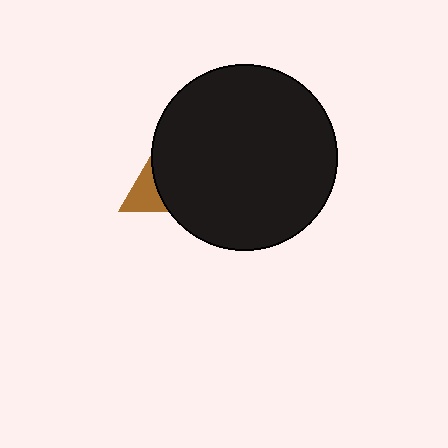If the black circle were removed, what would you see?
You would see the complete brown triangle.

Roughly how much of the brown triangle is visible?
A small part of it is visible (roughly 33%).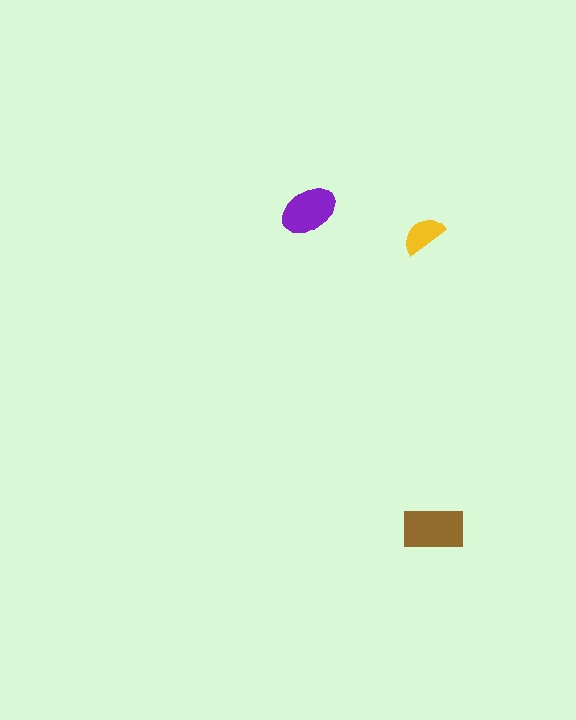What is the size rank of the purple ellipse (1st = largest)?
2nd.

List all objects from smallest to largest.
The yellow semicircle, the purple ellipse, the brown rectangle.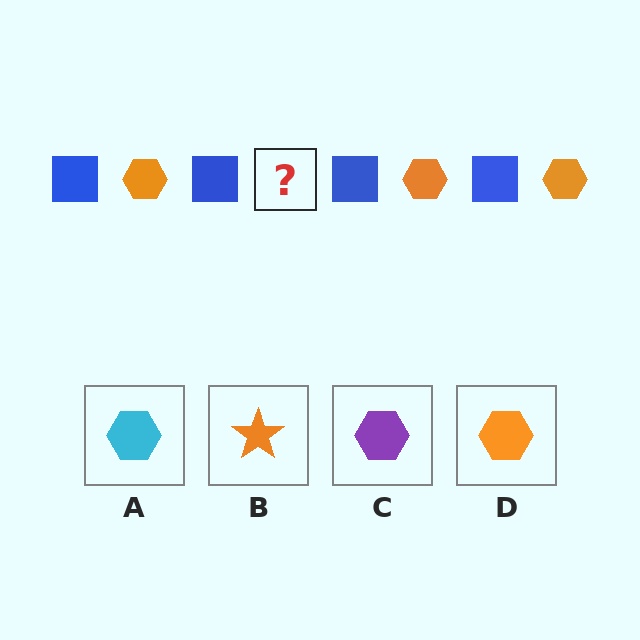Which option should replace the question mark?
Option D.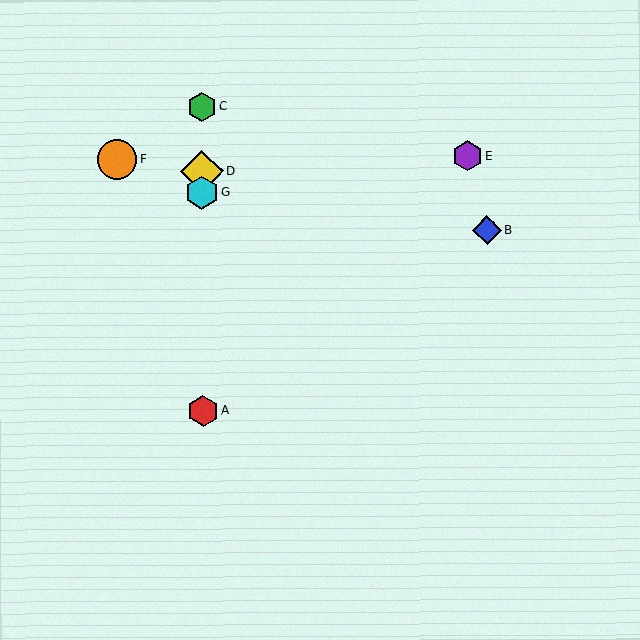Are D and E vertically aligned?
No, D is at x≈202 and E is at x≈468.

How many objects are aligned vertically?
4 objects (A, C, D, G) are aligned vertically.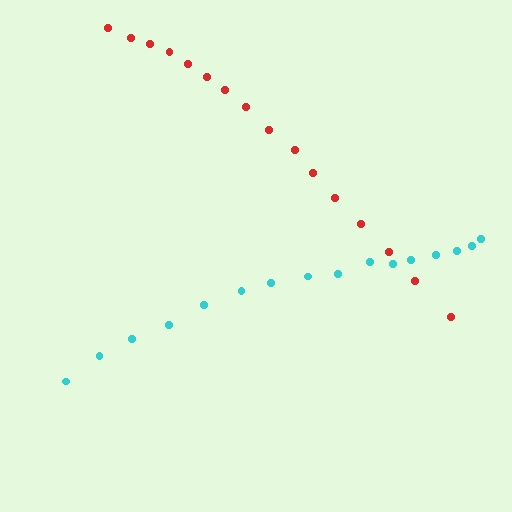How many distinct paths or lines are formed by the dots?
There are 2 distinct paths.